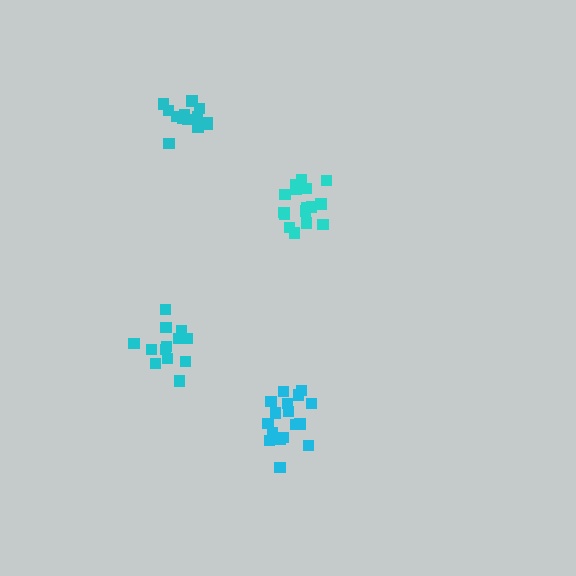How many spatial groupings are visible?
There are 4 spatial groupings.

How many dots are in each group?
Group 1: 16 dots, Group 2: 17 dots, Group 3: 15 dots, Group 4: 14 dots (62 total).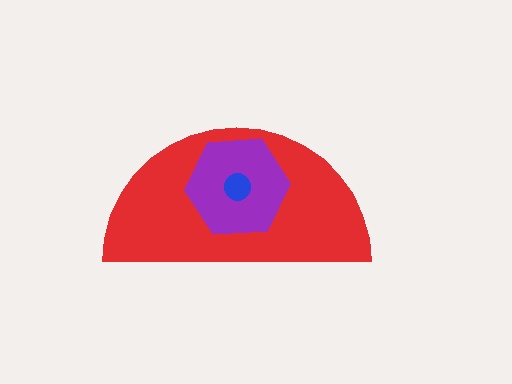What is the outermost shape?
The red semicircle.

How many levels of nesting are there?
3.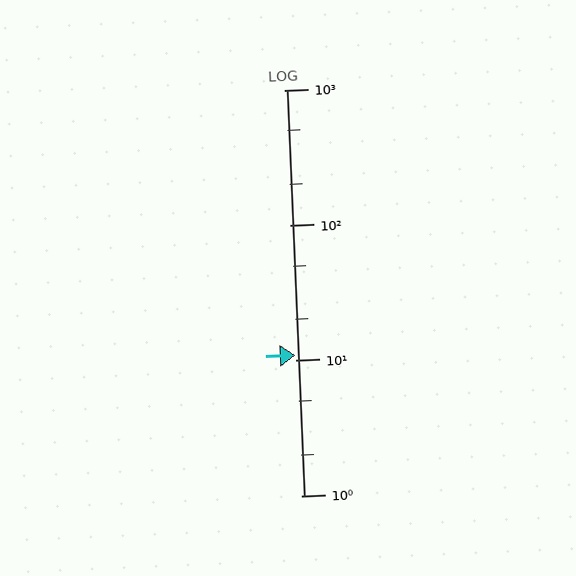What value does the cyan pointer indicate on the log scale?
The pointer indicates approximately 11.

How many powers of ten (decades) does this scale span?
The scale spans 3 decades, from 1 to 1000.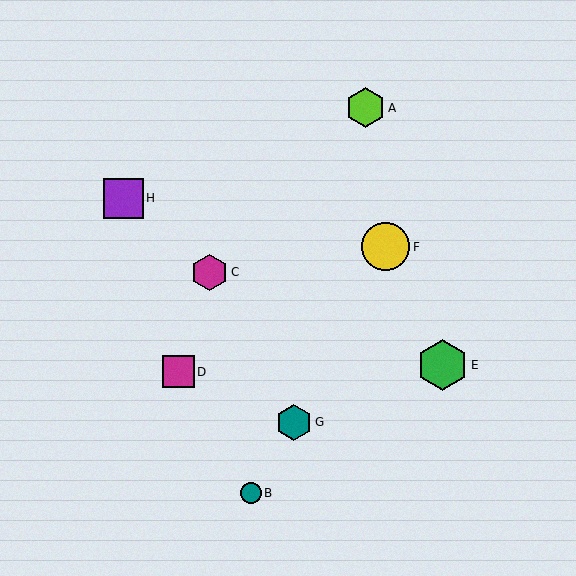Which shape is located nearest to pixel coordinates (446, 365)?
The green hexagon (labeled E) at (442, 365) is nearest to that location.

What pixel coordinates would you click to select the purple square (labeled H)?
Click at (124, 198) to select the purple square H.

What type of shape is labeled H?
Shape H is a purple square.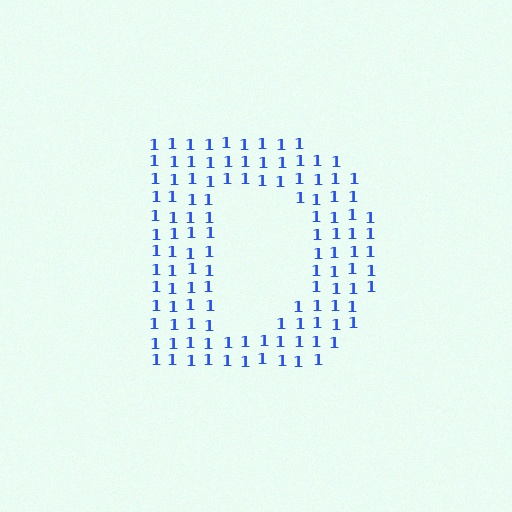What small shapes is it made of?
It is made of small digit 1's.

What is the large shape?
The large shape is the letter D.